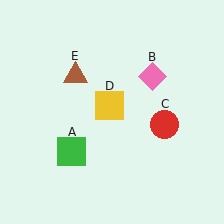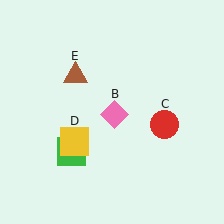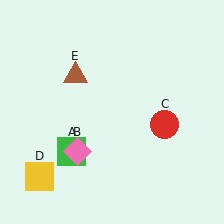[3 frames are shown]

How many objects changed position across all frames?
2 objects changed position: pink diamond (object B), yellow square (object D).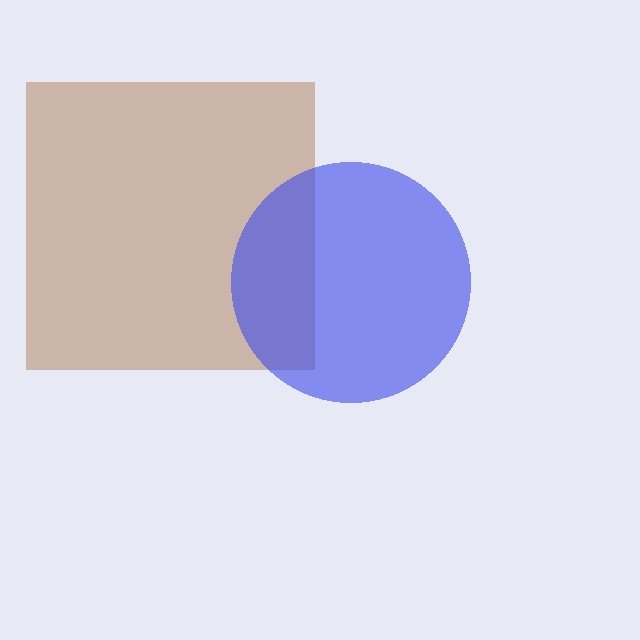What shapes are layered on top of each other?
The layered shapes are: a brown square, a blue circle.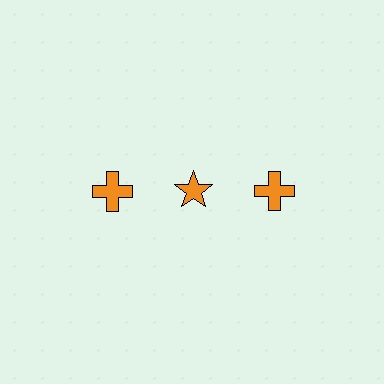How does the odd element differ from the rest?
It has a different shape: star instead of cross.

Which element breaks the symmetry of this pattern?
The orange star in the top row, second from left column breaks the symmetry. All other shapes are orange crosses.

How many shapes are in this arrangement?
There are 3 shapes arranged in a grid pattern.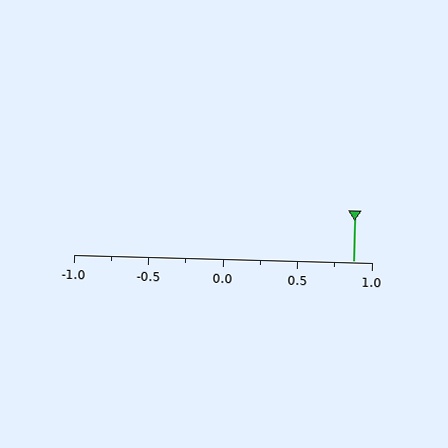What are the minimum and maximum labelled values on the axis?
The axis runs from -1.0 to 1.0.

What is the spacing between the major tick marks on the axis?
The major ticks are spaced 0.5 apart.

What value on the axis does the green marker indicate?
The marker indicates approximately 0.88.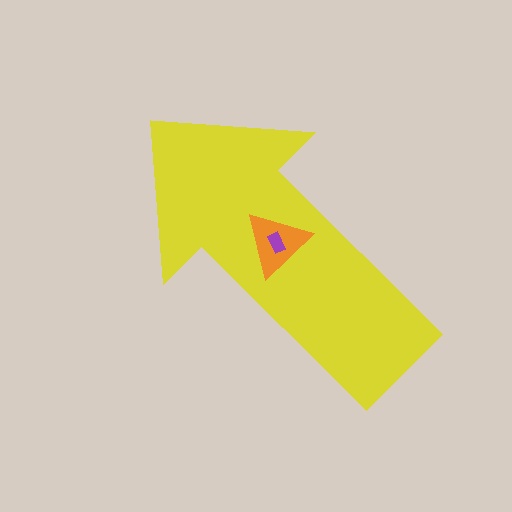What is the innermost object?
The purple rectangle.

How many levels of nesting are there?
3.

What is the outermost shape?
The yellow arrow.